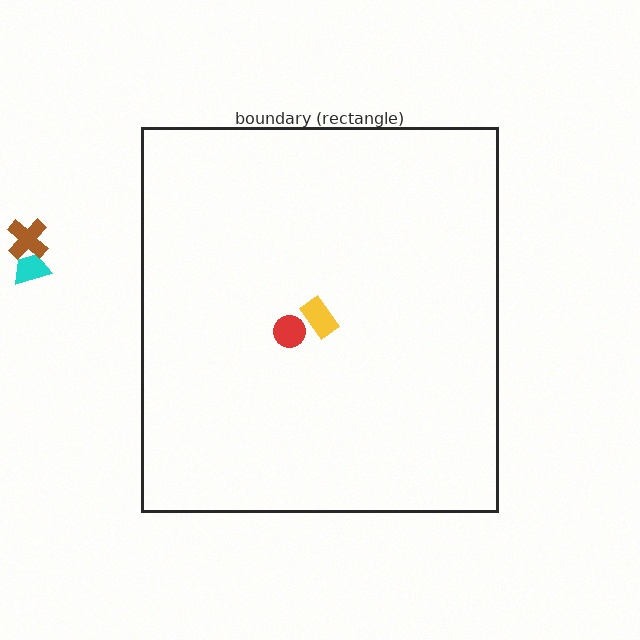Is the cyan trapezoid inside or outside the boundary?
Outside.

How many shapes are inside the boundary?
2 inside, 2 outside.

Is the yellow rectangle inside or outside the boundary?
Inside.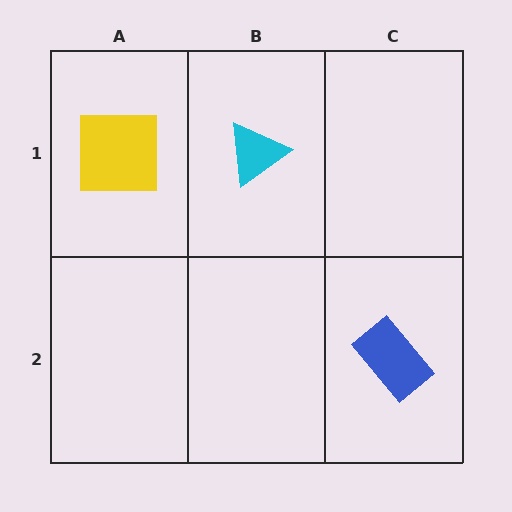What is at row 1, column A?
A yellow square.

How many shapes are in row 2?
1 shape.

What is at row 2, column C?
A blue rectangle.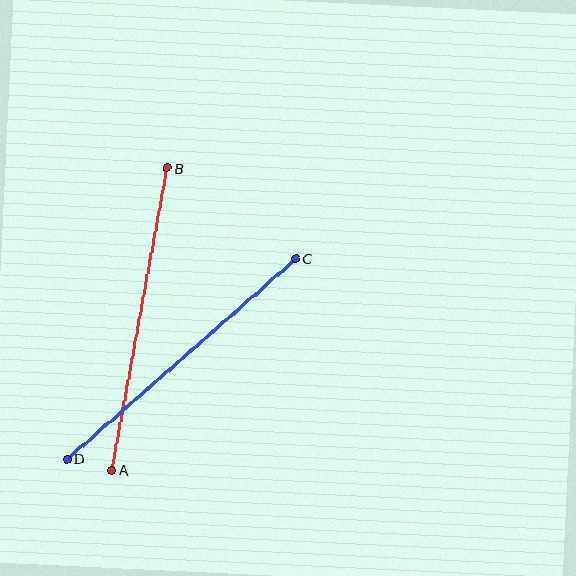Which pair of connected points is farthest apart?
Points A and B are farthest apart.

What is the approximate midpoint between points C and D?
The midpoint is at approximately (181, 359) pixels.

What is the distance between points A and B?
The distance is approximately 307 pixels.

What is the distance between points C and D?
The distance is approximately 304 pixels.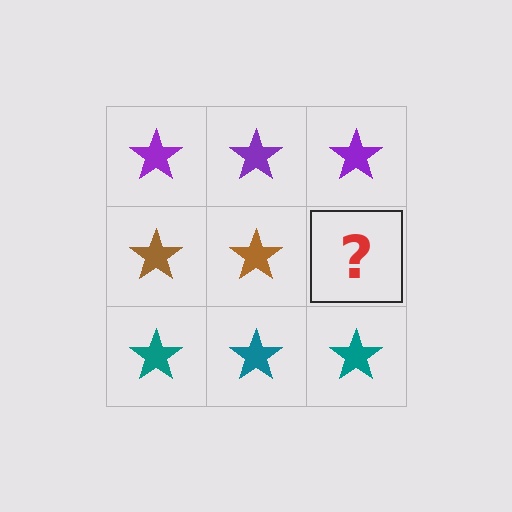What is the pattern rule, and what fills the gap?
The rule is that each row has a consistent color. The gap should be filled with a brown star.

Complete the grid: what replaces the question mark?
The question mark should be replaced with a brown star.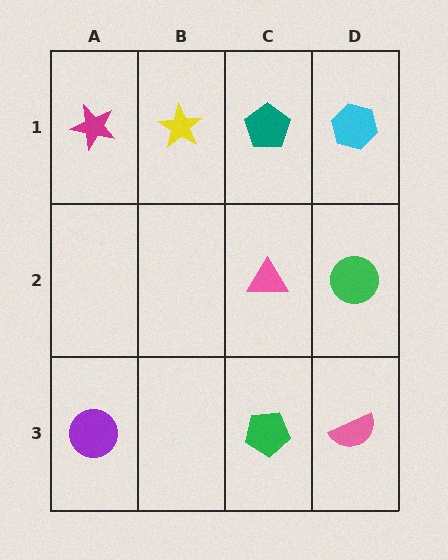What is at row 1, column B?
A yellow star.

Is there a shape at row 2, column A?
No, that cell is empty.